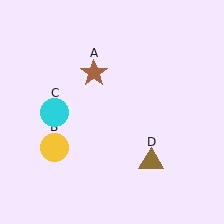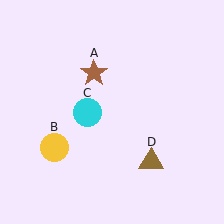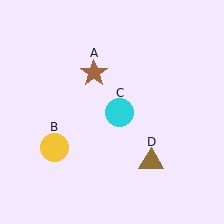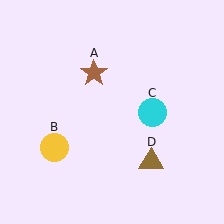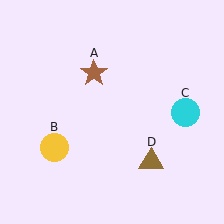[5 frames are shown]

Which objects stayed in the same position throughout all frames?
Brown star (object A) and yellow circle (object B) and brown triangle (object D) remained stationary.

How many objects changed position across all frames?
1 object changed position: cyan circle (object C).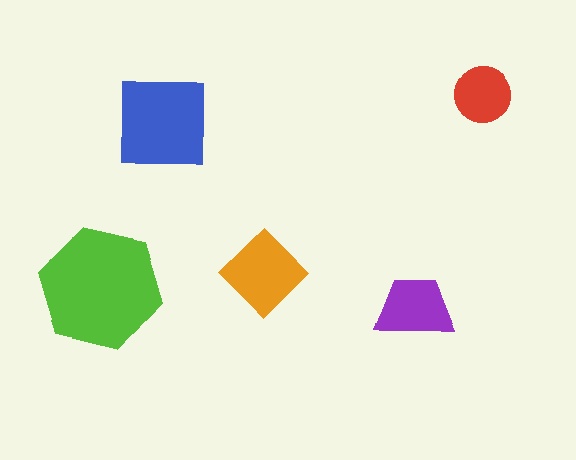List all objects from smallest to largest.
The red circle, the purple trapezoid, the orange diamond, the blue square, the lime hexagon.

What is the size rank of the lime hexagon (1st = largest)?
1st.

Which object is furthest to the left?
The lime hexagon is leftmost.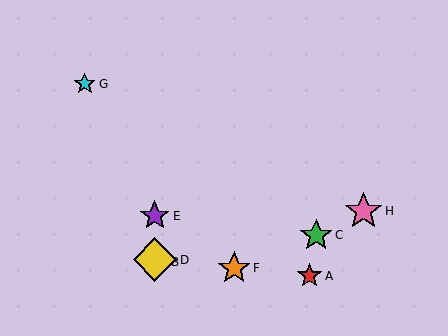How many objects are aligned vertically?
3 objects (B, D, E) are aligned vertically.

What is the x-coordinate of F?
Object F is at x≈234.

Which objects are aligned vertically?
Objects B, D, E are aligned vertically.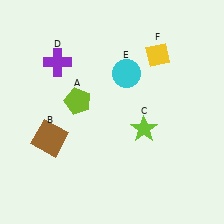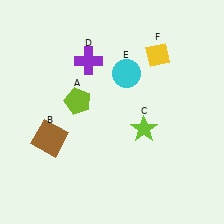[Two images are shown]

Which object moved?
The purple cross (D) moved right.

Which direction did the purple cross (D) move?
The purple cross (D) moved right.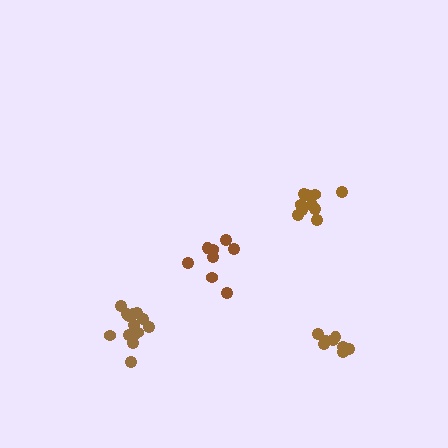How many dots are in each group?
Group 1: 8 dots, Group 2: 14 dots, Group 3: 8 dots, Group 4: 10 dots (40 total).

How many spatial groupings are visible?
There are 4 spatial groupings.